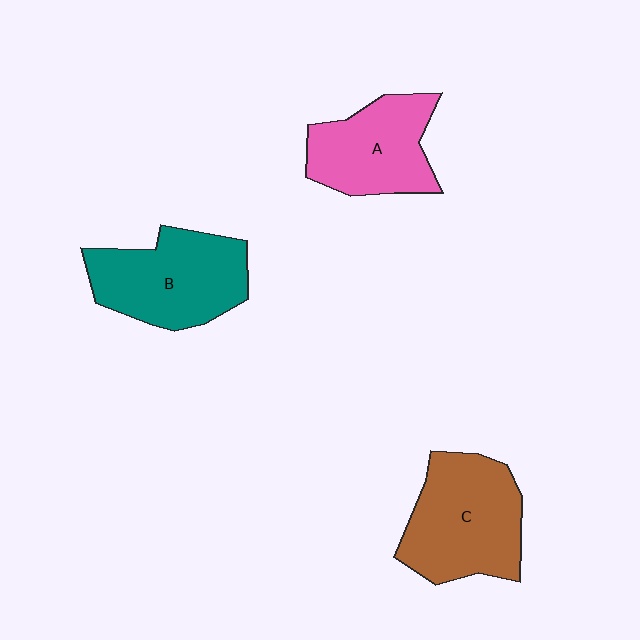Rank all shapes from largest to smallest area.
From largest to smallest: C (brown), B (teal), A (pink).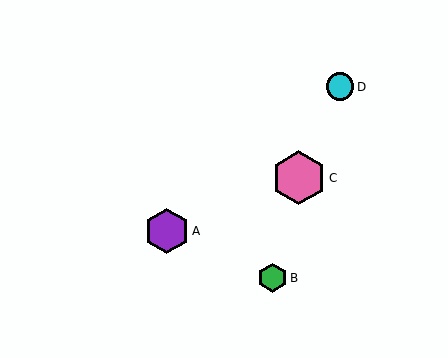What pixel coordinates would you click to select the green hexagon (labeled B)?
Click at (272, 278) to select the green hexagon B.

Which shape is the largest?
The pink hexagon (labeled C) is the largest.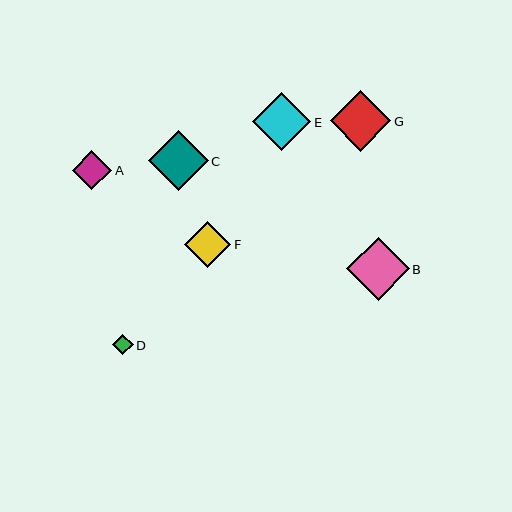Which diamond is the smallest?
Diamond D is the smallest with a size of approximately 21 pixels.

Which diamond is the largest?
Diamond B is the largest with a size of approximately 63 pixels.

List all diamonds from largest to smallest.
From largest to smallest: B, G, C, E, F, A, D.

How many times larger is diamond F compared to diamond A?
Diamond F is approximately 1.2 times the size of diamond A.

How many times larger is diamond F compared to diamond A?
Diamond F is approximately 1.2 times the size of diamond A.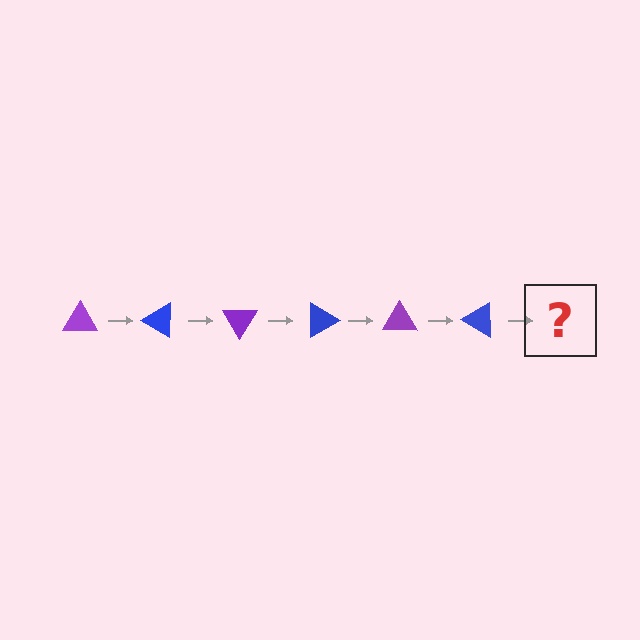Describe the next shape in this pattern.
It should be a purple triangle, rotated 180 degrees from the start.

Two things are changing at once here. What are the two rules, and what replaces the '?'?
The two rules are that it rotates 30 degrees each step and the color cycles through purple and blue. The '?' should be a purple triangle, rotated 180 degrees from the start.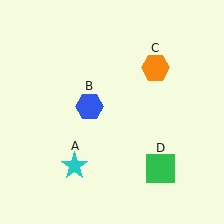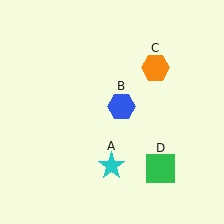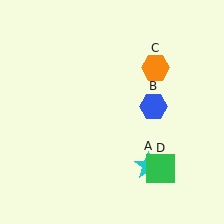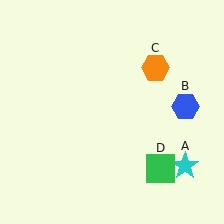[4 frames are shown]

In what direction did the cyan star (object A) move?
The cyan star (object A) moved right.